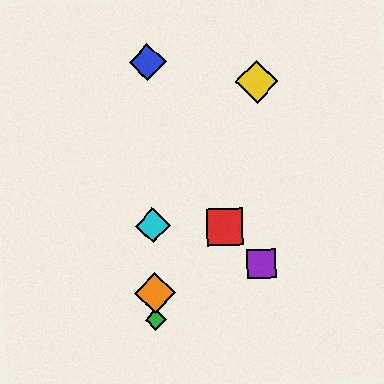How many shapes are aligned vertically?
4 shapes (the blue diamond, the green diamond, the orange diamond, the cyan diamond) are aligned vertically.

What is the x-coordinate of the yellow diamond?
The yellow diamond is at x≈257.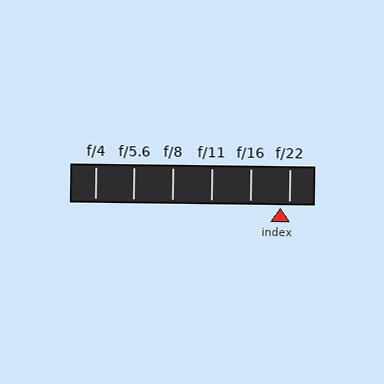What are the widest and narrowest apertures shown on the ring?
The widest aperture shown is f/4 and the narrowest is f/22.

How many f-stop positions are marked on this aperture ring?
There are 6 f-stop positions marked.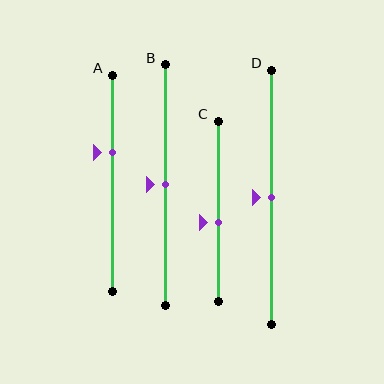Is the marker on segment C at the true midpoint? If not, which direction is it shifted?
No, the marker on segment C is shifted downward by about 6% of the segment length.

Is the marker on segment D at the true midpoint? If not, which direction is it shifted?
Yes, the marker on segment D is at the true midpoint.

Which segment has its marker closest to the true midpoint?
Segment B has its marker closest to the true midpoint.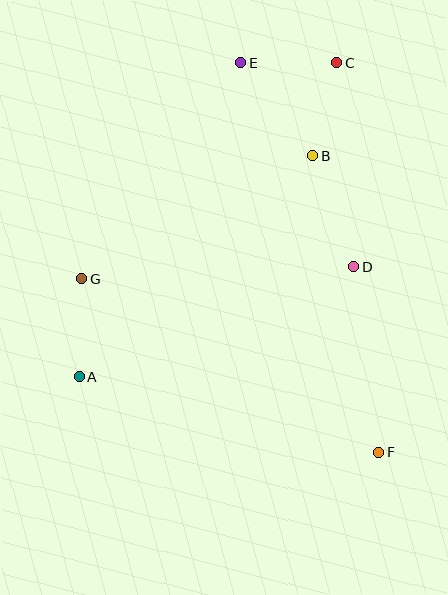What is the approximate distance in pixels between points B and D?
The distance between B and D is approximately 118 pixels.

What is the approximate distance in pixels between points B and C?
The distance between B and C is approximately 97 pixels.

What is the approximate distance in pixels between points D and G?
The distance between D and G is approximately 272 pixels.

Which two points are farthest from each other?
Points E and F are farthest from each other.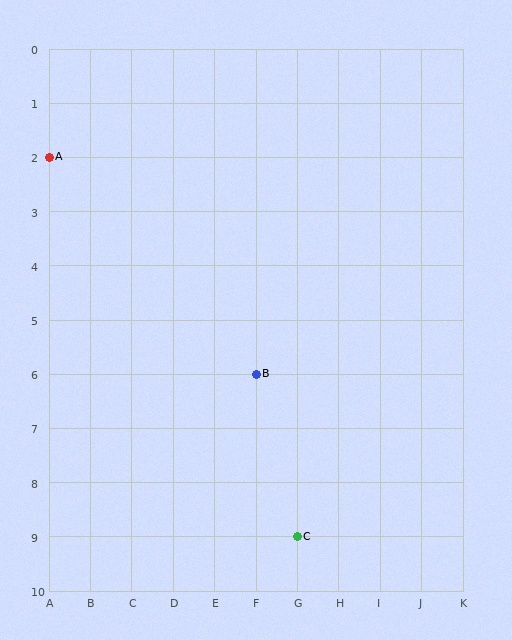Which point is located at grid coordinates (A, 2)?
Point A is at (A, 2).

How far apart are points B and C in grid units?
Points B and C are 1 column and 3 rows apart (about 3.2 grid units diagonally).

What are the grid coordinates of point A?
Point A is at grid coordinates (A, 2).